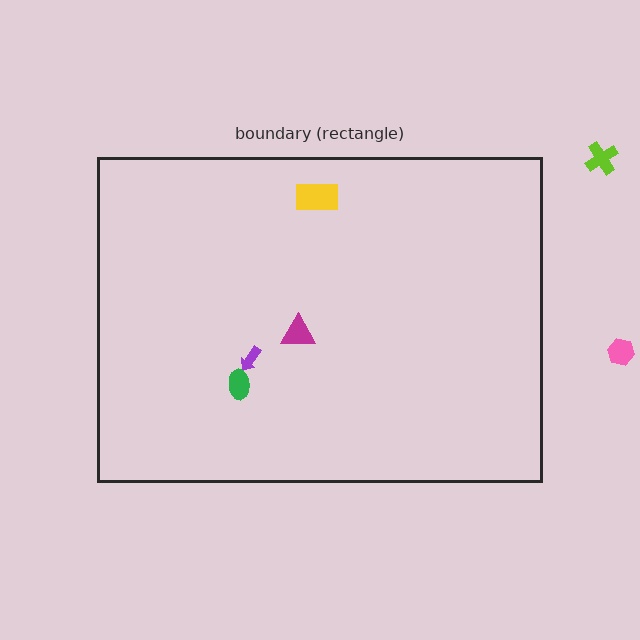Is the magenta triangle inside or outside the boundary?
Inside.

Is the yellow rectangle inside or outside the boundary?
Inside.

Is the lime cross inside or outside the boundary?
Outside.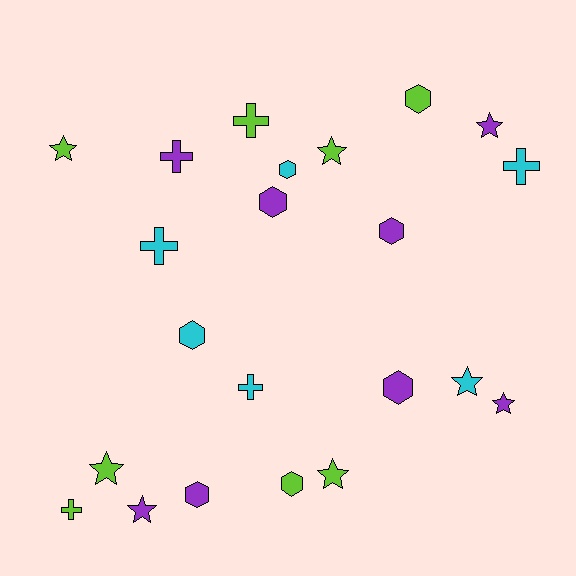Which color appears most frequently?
Lime, with 8 objects.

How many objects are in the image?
There are 22 objects.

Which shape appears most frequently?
Star, with 8 objects.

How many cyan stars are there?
There is 1 cyan star.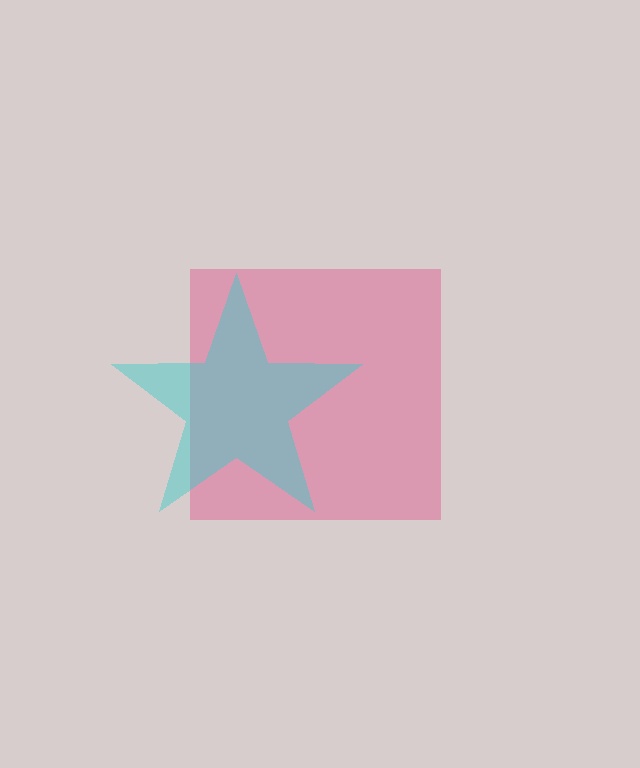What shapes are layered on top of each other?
The layered shapes are: a pink square, a cyan star.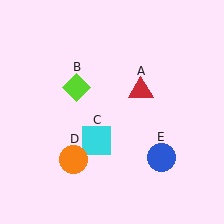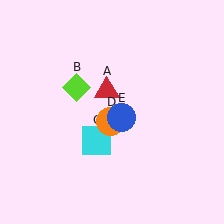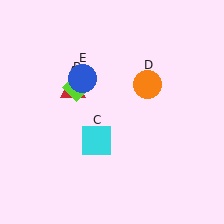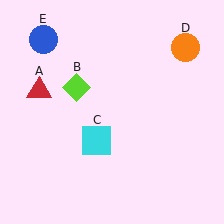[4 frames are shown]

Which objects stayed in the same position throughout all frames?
Lime diamond (object B) and cyan square (object C) remained stationary.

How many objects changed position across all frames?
3 objects changed position: red triangle (object A), orange circle (object D), blue circle (object E).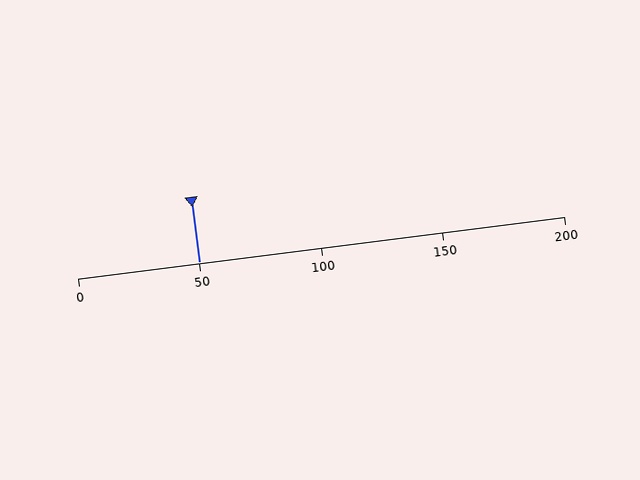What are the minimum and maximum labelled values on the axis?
The axis runs from 0 to 200.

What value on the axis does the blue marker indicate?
The marker indicates approximately 50.